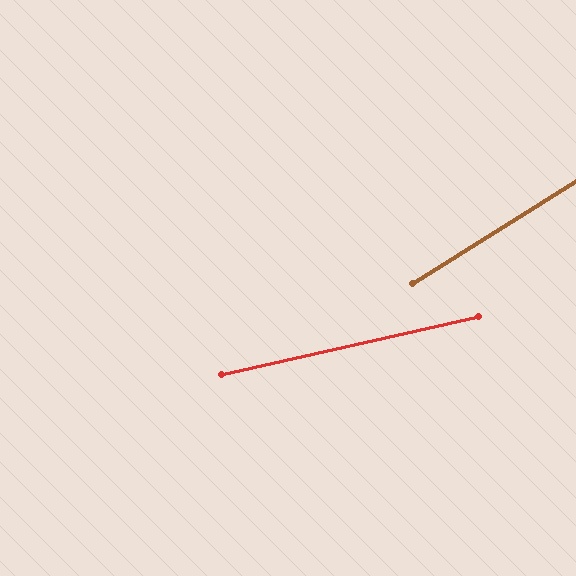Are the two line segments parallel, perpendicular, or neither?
Neither parallel nor perpendicular — they differ by about 19°.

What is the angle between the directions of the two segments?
Approximately 19 degrees.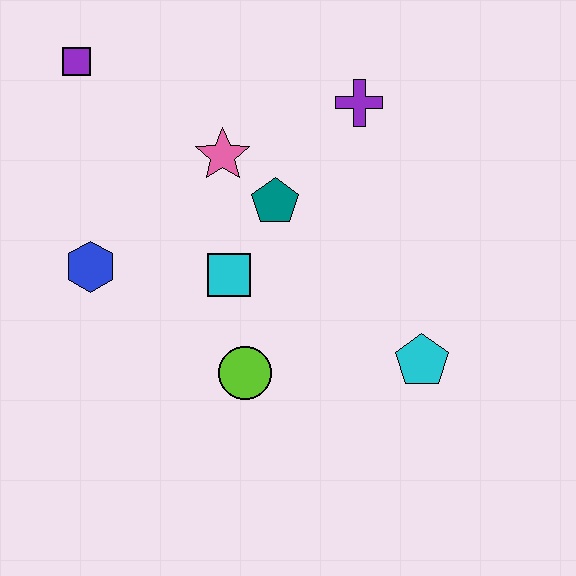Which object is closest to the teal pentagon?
The pink star is closest to the teal pentagon.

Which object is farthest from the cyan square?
The purple square is farthest from the cyan square.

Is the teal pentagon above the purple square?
No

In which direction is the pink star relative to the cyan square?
The pink star is above the cyan square.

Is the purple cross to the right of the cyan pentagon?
No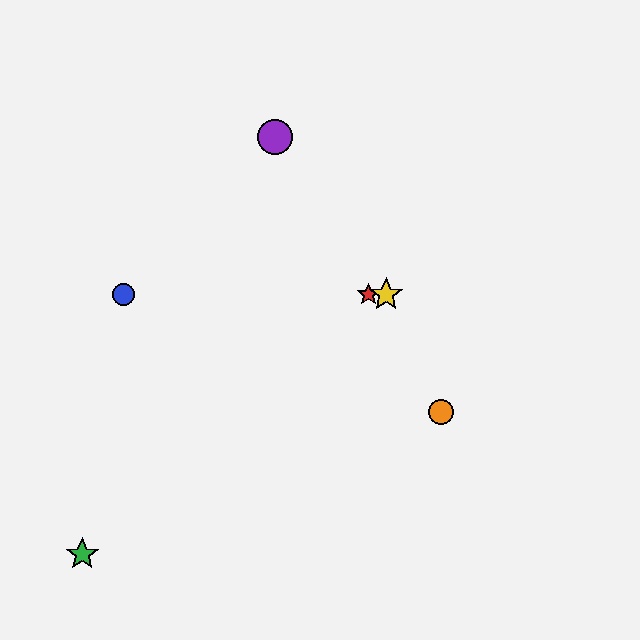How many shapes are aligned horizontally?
3 shapes (the red star, the blue circle, the yellow star) are aligned horizontally.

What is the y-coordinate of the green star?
The green star is at y≈554.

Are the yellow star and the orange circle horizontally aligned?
No, the yellow star is at y≈295 and the orange circle is at y≈412.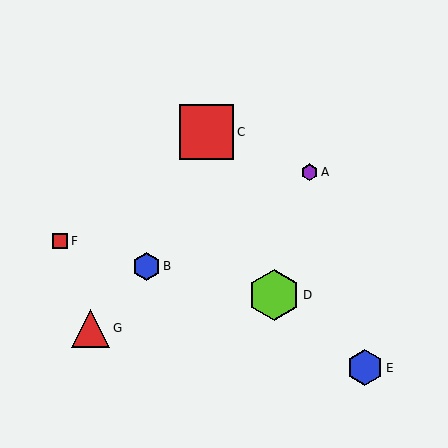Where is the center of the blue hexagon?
The center of the blue hexagon is at (365, 368).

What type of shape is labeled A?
Shape A is a purple hexagon.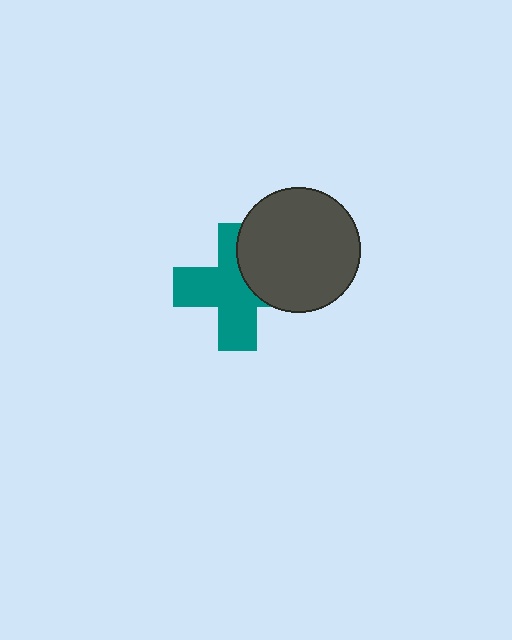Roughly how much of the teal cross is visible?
Most of it is visible (roughly 66%).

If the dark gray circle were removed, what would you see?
You would see the complete teal cross.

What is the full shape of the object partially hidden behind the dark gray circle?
The partially hidden object is a teal cross.